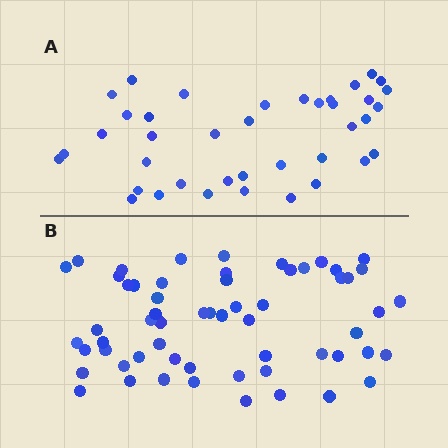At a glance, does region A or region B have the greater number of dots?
Region B (the bottom region) has more dots.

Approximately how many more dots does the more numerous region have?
Region B has approximately 20 more dots than region A.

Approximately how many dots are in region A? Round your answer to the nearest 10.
About 40 dots. (The exact count is 39, which rounds to 40.)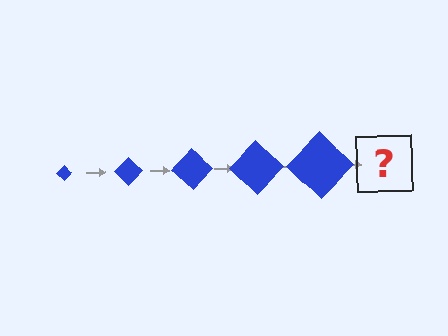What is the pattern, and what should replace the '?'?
The pattern is that the diamond gets progressively larger each step. The '?' should be a blue diamond, larger than the previous one.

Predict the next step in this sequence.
The next step is a blue diamond, larger than the previous one.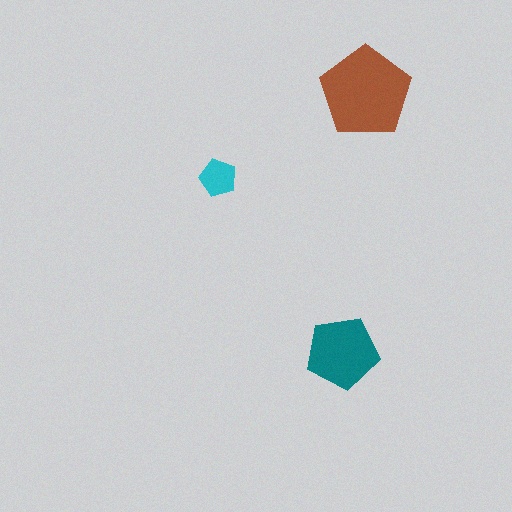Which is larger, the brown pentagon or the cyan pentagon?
The brown one.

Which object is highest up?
The brown pentagon is topmost.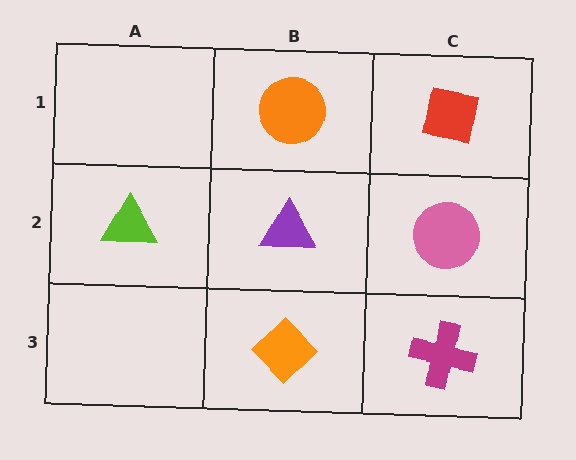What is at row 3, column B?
An orange diamond.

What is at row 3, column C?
A magenta cross.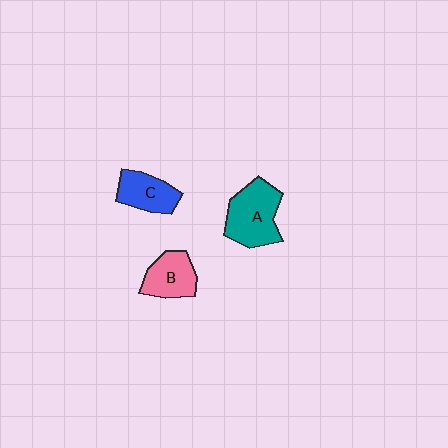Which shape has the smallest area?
Shape C (blue).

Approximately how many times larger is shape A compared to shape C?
Approximately 1.5 times.